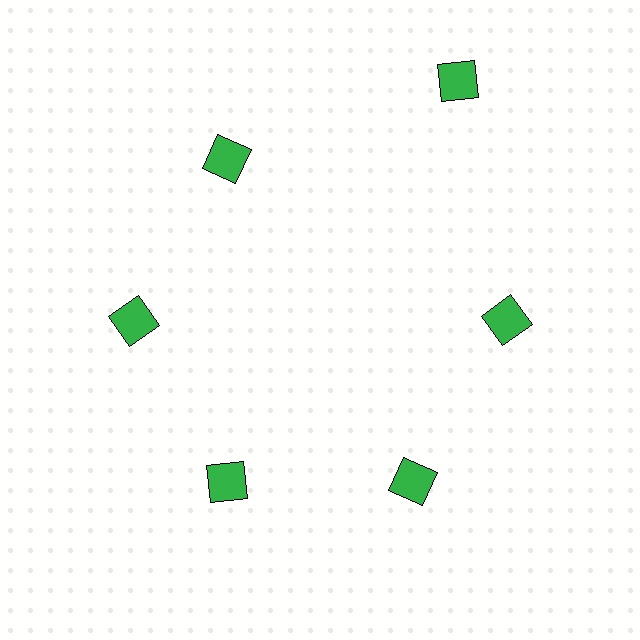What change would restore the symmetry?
The symmetry would be restored by moving it inward, back onto the ring so that all 6 squares sit at equal angles and equal distance from the center.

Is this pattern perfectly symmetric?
No. The 6 green squares are arranged in a ring, but one element near the 1 o'clock position is pushed outward from the center, breaking the 6-fold rotational symmetry.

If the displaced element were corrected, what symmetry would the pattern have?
It would have 6-fold rotational symmetry — the pattern would map onto itself every 60 degrees.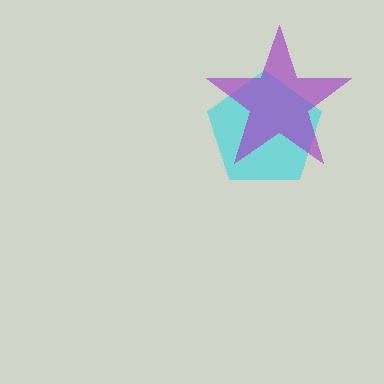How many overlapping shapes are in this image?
There are 2 overlapping shapes in the image.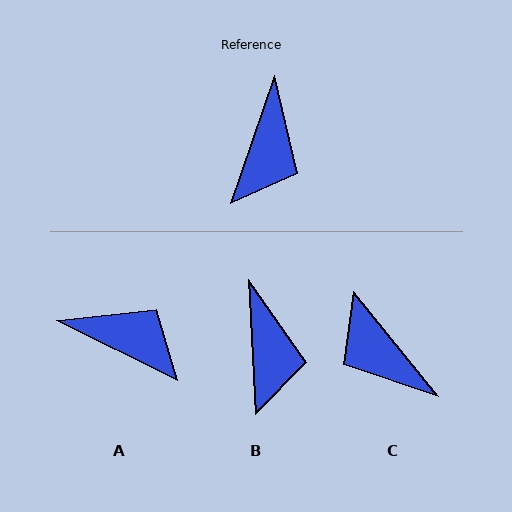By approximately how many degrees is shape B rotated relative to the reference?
Approximately 22 degrees counter-clockwise.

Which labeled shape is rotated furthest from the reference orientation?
C, about 122 degrees away.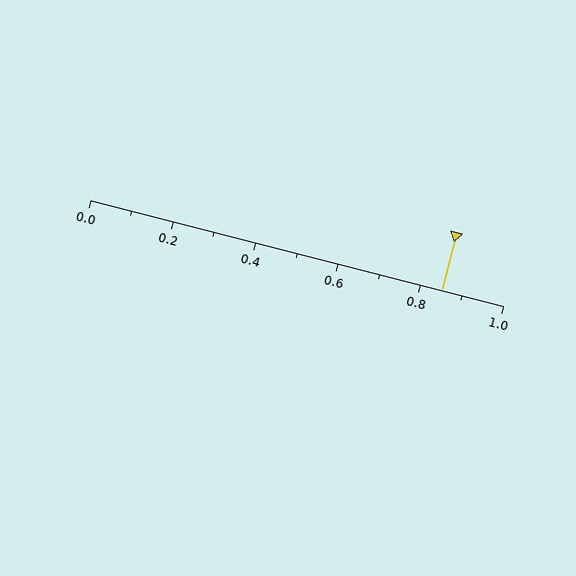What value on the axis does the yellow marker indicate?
The marker indicates approximately 0.85.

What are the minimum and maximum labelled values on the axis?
The axis runs from 0.0 to 1.0.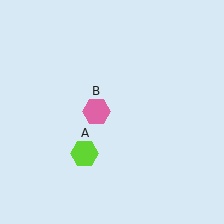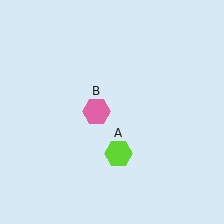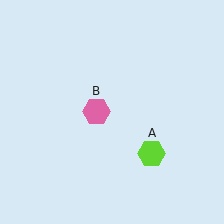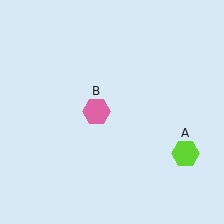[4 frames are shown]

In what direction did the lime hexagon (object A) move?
The lime hexagon (object A) moved right.